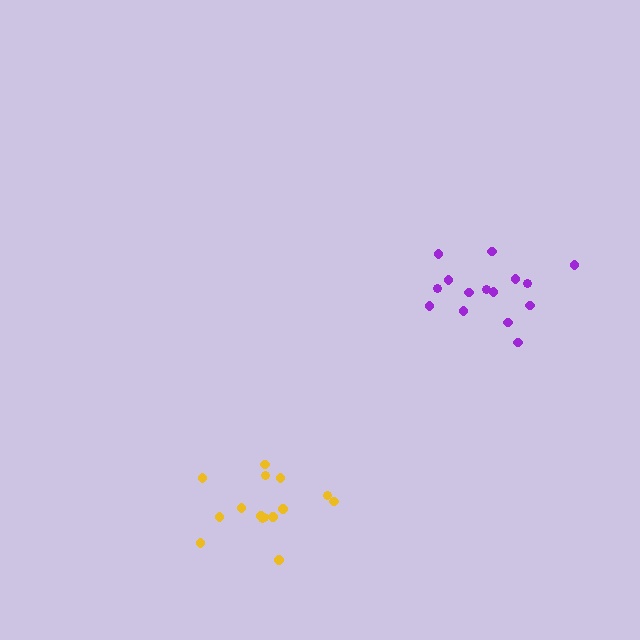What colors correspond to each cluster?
The clusters are colored: yellow, purple.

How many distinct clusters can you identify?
There are 2 distinct clusters.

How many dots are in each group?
Group 1: 15 dots, Group 2: 15 dots (30 total).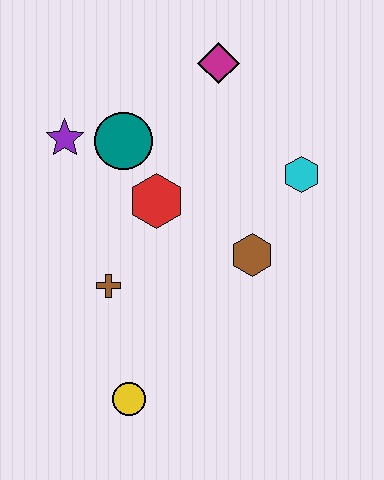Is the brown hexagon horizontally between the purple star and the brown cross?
No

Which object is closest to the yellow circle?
The brown cross is closest to the yellow circle.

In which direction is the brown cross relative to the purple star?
The brown cross is below the purple star.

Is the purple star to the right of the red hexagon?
No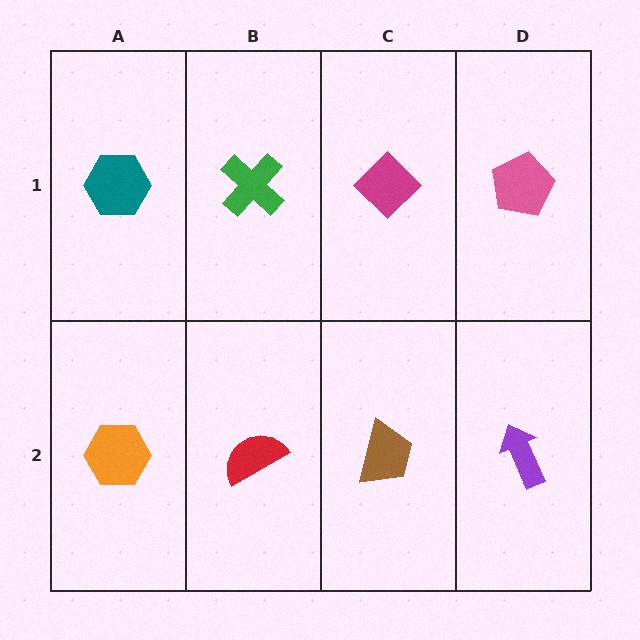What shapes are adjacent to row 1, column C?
A brown trapezoid (row 2, column C), a green cross (row 1, column B), a pink pentagon (row 1, column D).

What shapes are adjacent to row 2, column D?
A pink pentagon (row 1, column D), a brown trapezoid (row 2, column C).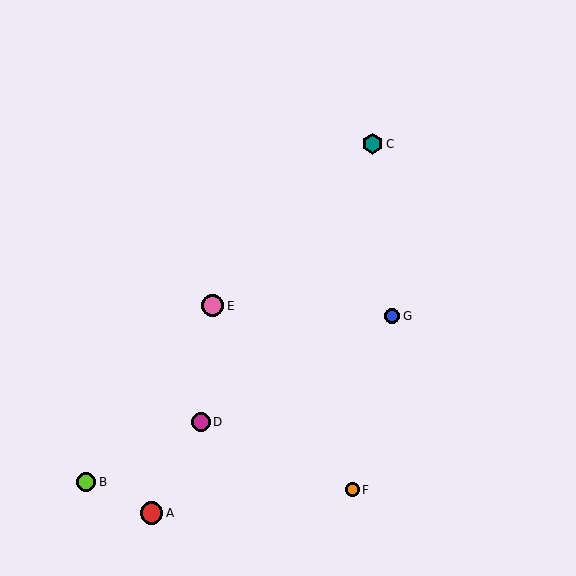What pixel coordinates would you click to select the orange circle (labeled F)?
Click at (352, 490) to select the orange circle F.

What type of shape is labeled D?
Shape D is a magenta circle.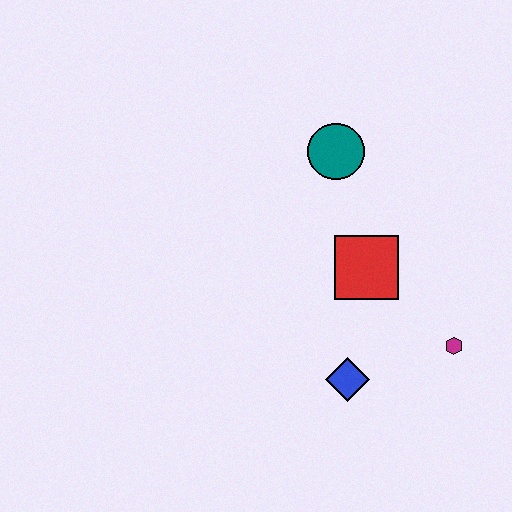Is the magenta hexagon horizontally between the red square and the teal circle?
No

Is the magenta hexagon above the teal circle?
No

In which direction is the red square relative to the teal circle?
The red square is below the teal circle.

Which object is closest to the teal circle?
The red square is closest to the teal circle.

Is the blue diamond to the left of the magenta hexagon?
Yes